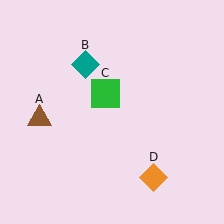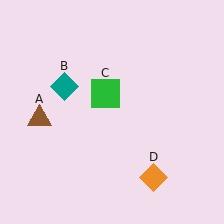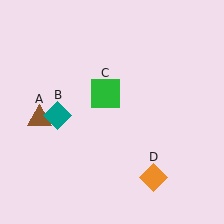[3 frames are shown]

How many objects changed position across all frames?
1 object changed position: teal diamond (object B).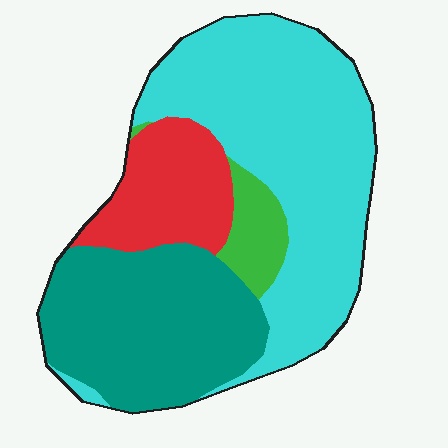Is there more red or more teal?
Teal.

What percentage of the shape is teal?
Teal covers 31% of the shape.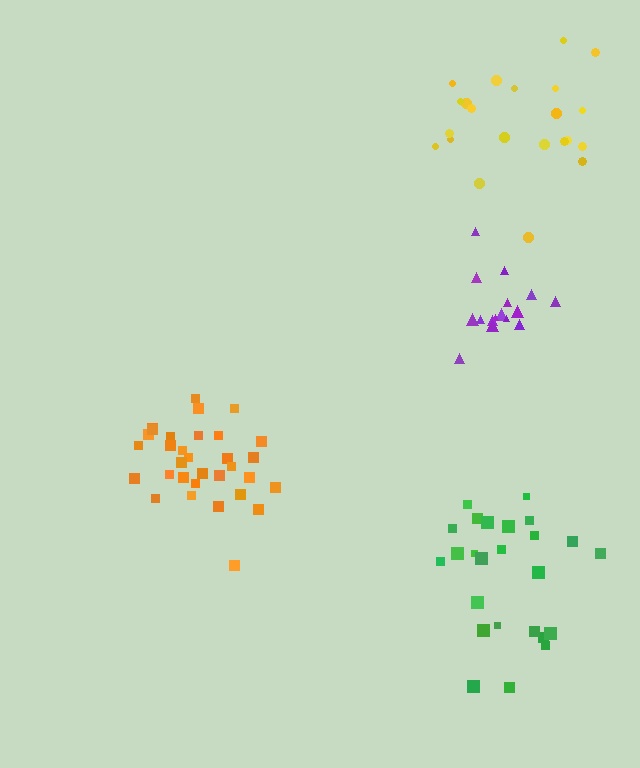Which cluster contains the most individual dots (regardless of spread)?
Orange (32).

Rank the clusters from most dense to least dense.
purple, orange, green, yellow.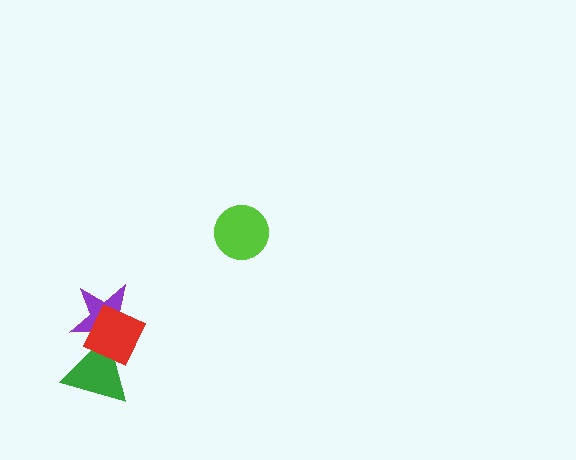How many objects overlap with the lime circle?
0 objects overlap with the lime circle.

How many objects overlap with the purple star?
2 objects overlap with the purple star.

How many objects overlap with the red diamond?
2 objects overlap with the red diamond.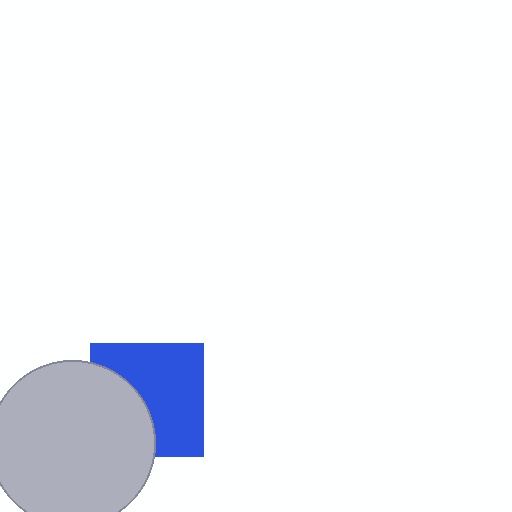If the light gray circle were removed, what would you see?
You would see the complete blue square.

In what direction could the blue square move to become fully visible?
The blue square could move right. That would shift it out from behind the light gray circle entirely.